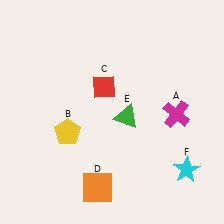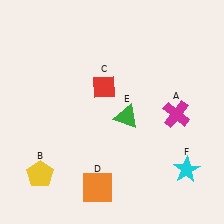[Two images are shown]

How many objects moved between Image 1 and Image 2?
1 object moved between the two images.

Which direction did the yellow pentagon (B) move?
The yellow pentagon (B) moved down.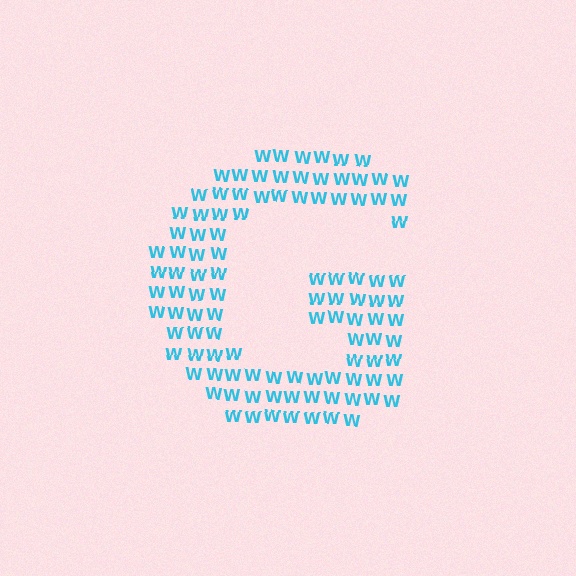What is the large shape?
The large shape is the letter G.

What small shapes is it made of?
It is made of small letter W's.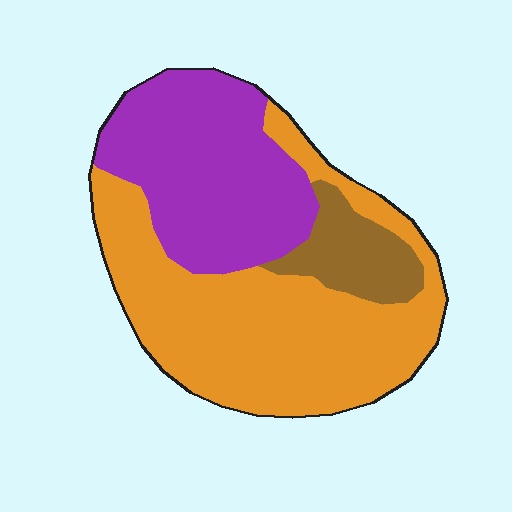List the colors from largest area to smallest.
From largest to smallest: orange, purple, brown.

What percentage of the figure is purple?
Purple covers around 35% of the figure.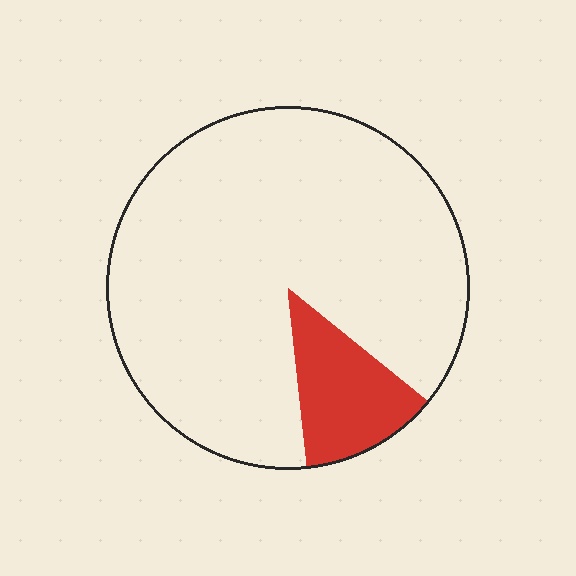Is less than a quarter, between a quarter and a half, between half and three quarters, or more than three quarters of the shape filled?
Less than a quarter.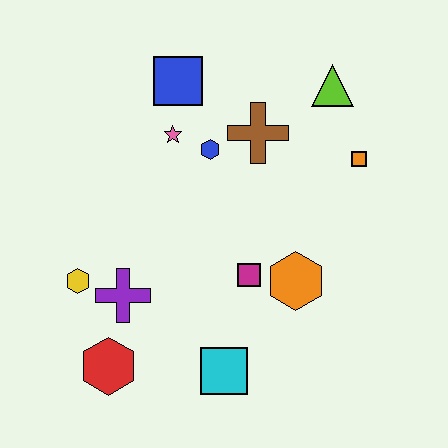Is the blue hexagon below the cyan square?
No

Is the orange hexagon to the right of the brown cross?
Yes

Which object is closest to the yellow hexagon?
The purple cross is closest to the yellow hexagon.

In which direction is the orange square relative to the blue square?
The orange square is to the right of the blue square.